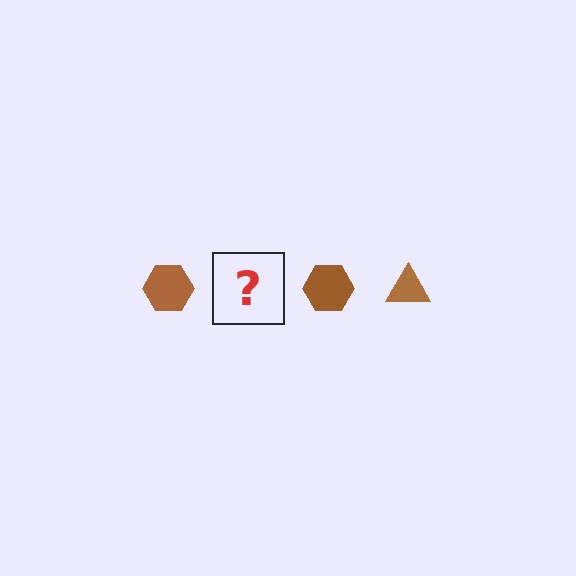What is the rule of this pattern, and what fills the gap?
The rule is that the pattern cycles through hexagon, triangle shapes in brown. The gap should be filled with a brown triangle.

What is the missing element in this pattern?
The missing element is a brown triangle.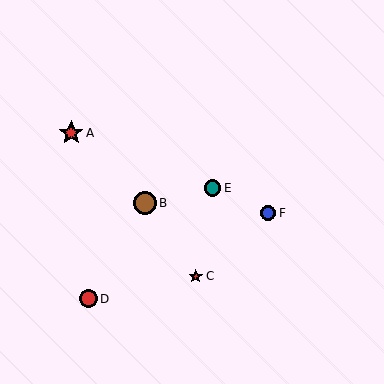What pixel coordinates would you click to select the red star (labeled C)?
Click at (196, 276) to select the red star C.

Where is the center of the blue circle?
The center of the blue circle is at (268, 213).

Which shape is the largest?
The red star (labeled A) is the largest.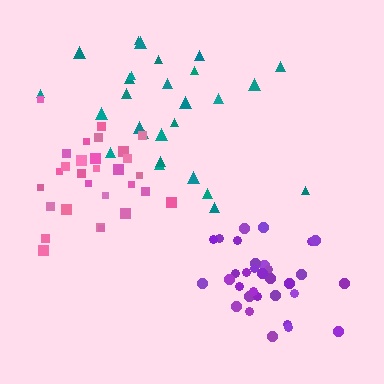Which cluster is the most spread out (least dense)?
Teal.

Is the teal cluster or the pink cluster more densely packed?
Pink.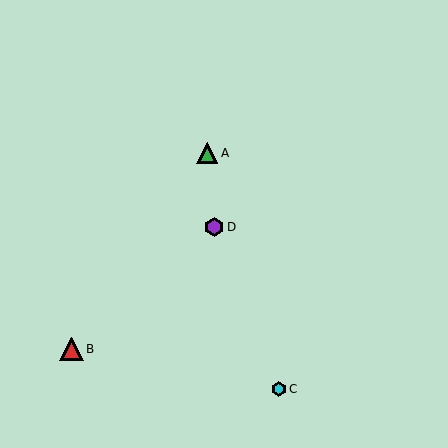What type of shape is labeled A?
Shape A is a green triangle.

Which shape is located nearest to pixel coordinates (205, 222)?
The purple hexagon (labeled D) at (214, 227) is nearest to that location.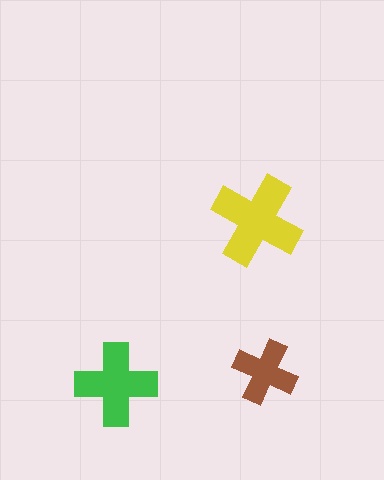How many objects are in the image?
There are 3 objects in the image.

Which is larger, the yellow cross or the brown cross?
The yellow one.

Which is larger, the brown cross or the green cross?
The green one.